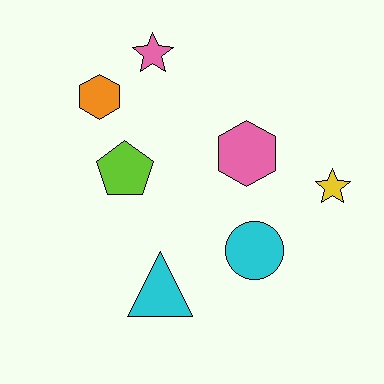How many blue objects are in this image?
There are no blue objects.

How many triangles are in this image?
There is 1 triangle.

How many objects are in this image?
There are 7 objects.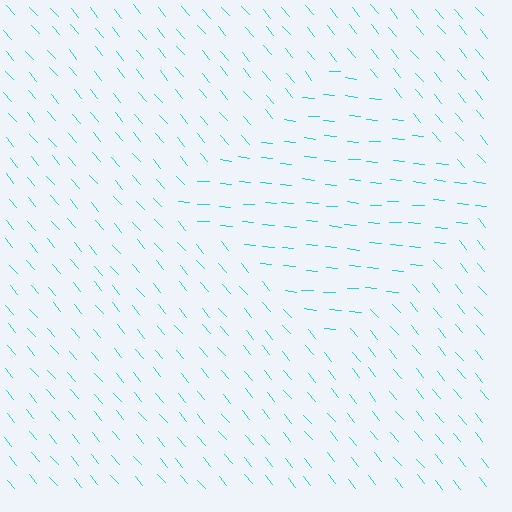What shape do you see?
I see a diamond.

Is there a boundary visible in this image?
Yes, there is a texture boundary formed by a change in line orientation.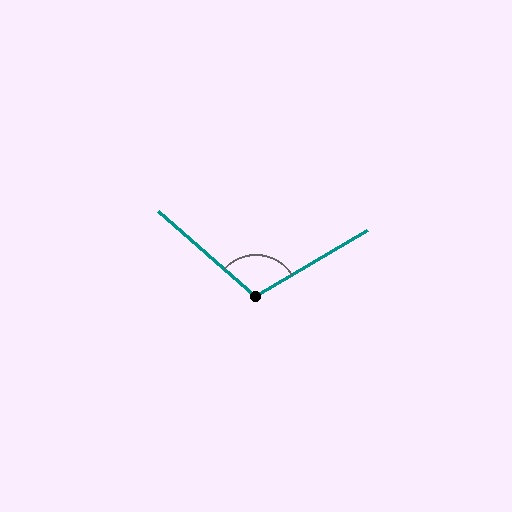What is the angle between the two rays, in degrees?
Approximately 108 degrees.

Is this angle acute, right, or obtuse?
It is obtuse.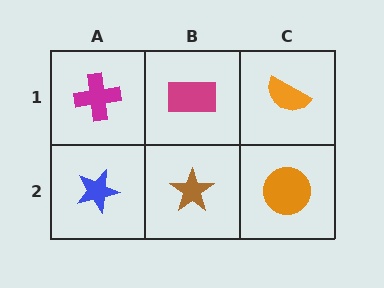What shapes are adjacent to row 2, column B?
A magenta rectangle (row 1, column B), a blue star (row 2, column A), an orange circle (row 2, column C).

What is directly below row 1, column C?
An orange circle.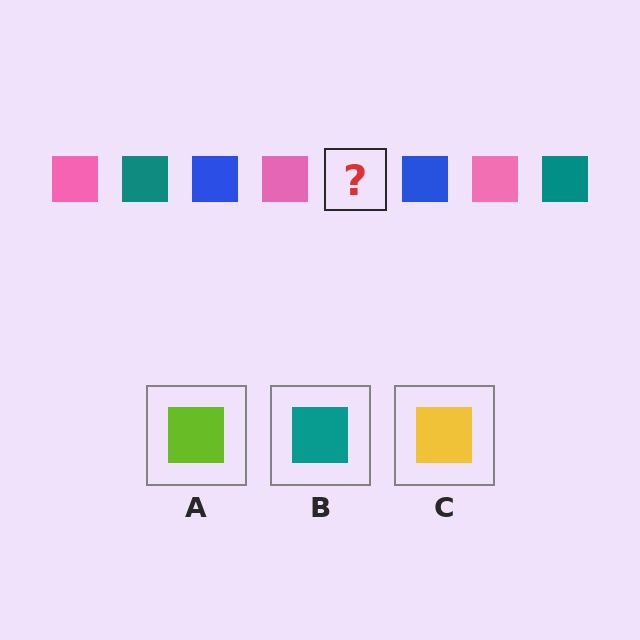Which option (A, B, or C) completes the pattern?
B.